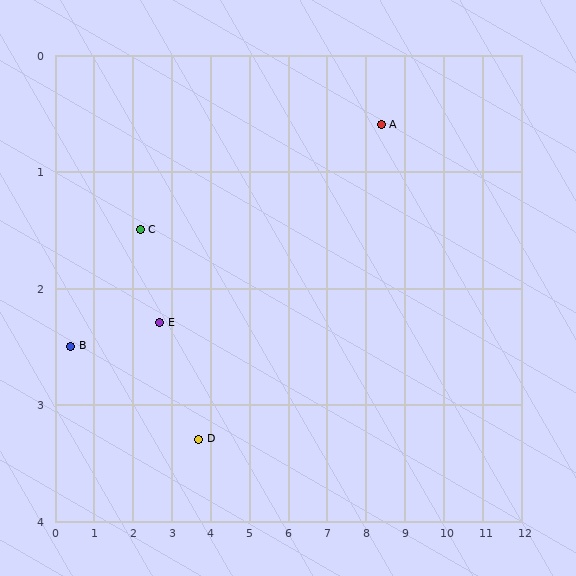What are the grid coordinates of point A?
Point A is at approximately (8.4, 0.6).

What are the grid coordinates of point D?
Point D is at approximately (3.7, 3.3).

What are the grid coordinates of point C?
Point C is at approximately (2.2, 1.5).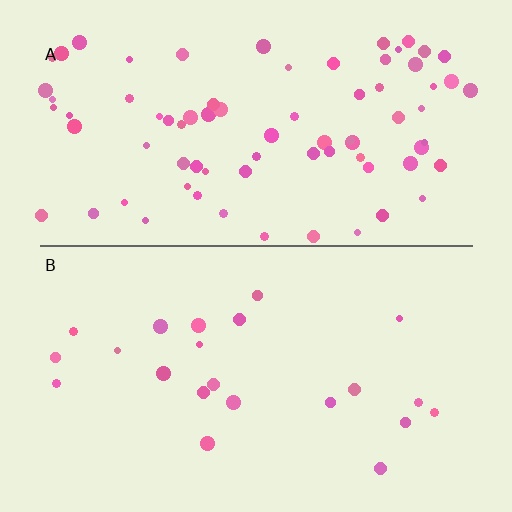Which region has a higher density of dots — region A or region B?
A (the top).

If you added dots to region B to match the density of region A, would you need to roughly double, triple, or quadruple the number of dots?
Approximately triple.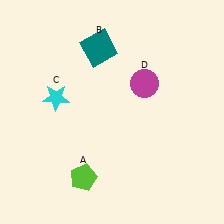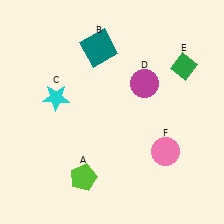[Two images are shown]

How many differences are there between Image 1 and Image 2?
There are 2 differences between the two images.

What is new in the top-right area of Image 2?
A green diamond (E) was added in the top-right area of Image 2.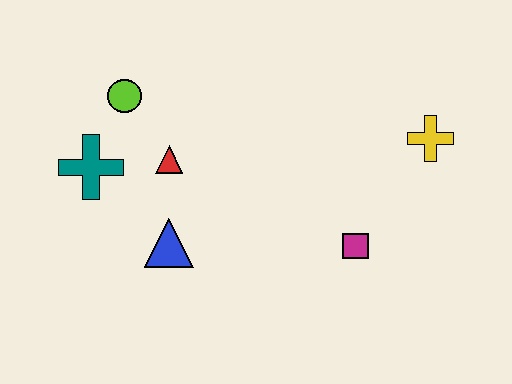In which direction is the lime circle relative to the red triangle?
The lime circle is above the red triangle.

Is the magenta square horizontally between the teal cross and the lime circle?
No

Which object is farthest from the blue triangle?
The yellow cross is farthest from the blue triangle.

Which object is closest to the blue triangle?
The red triangle is closest to the blue triangle.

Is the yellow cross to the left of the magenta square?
No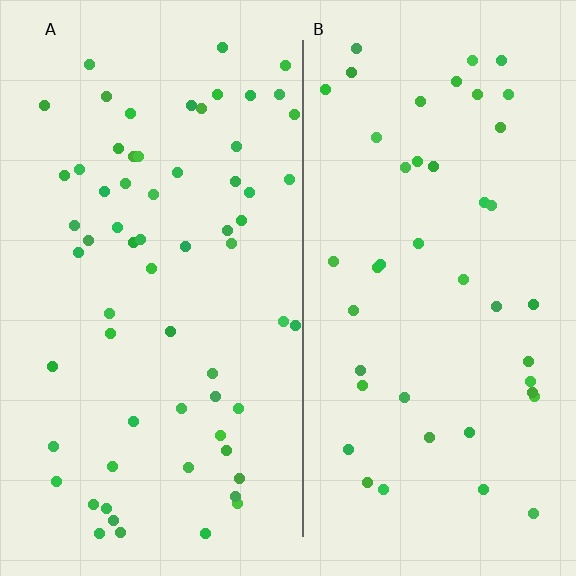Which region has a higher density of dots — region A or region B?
A (the left).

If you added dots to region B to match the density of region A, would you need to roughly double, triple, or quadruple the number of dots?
Approximately double.